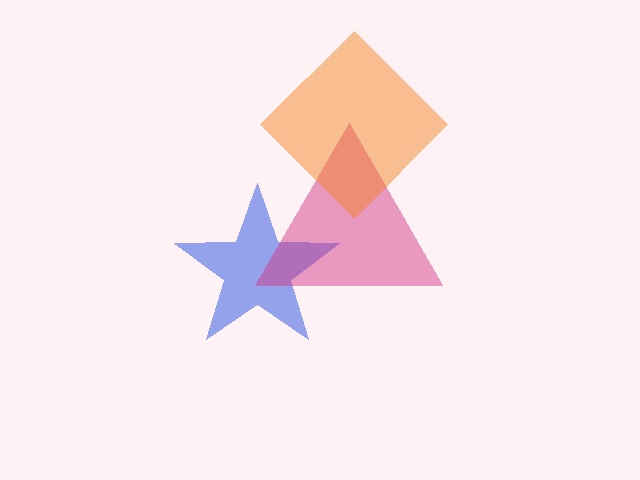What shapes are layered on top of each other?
The layered shapes are: a blue star, a magenta triangle, an orange diamond.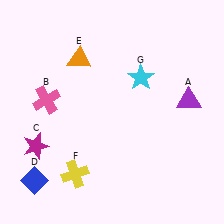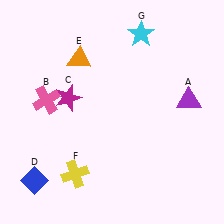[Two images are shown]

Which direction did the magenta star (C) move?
The magenta star (C) moved up.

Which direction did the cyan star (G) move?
The cyan star (G) moved up.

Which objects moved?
The objects that moved are: the magenta star (C), the cyan star (G).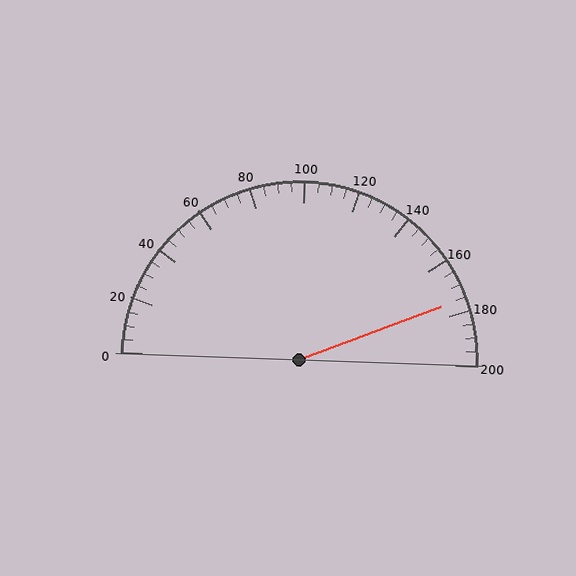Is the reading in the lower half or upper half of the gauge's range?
The reading is in the upper half of the range (0 to 200).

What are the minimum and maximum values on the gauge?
The gauge ranges from 0 to 200.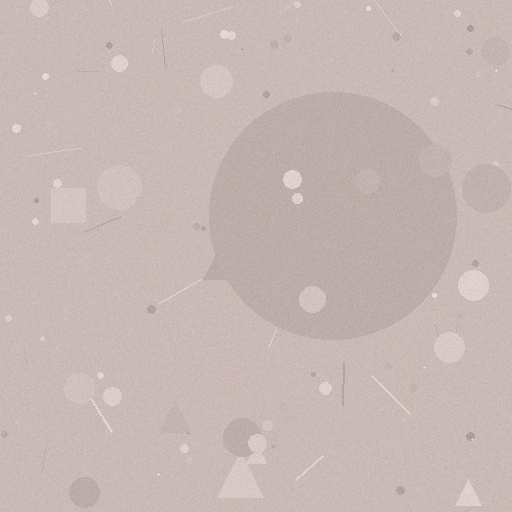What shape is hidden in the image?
A circle is hidden in the image.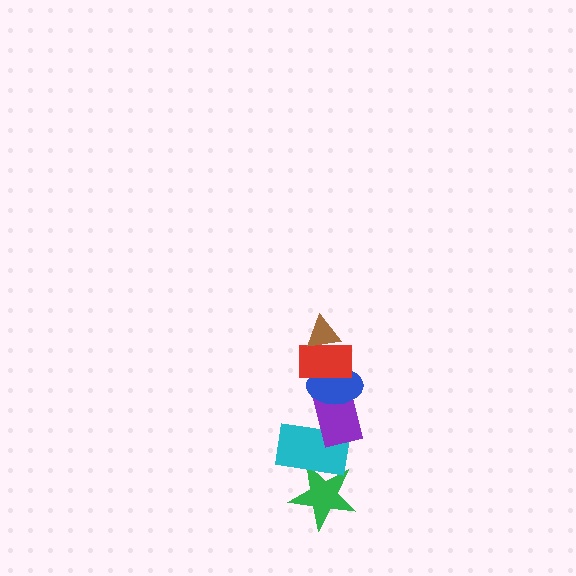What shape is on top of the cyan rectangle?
The purple rectangle is on top of the cyan rectangle.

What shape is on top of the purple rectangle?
The blue ellipse is on top of the purple rectangle.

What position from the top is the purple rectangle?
The purple rectangle is 4th from the top.